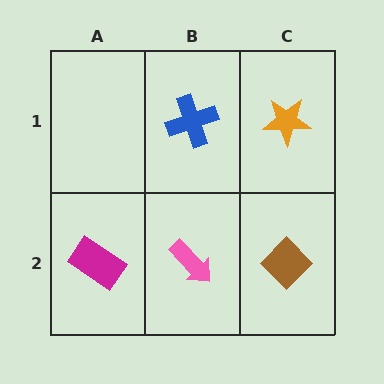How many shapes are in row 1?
2 shapes.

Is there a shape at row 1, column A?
No, that cell is empty.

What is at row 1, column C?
An orange star.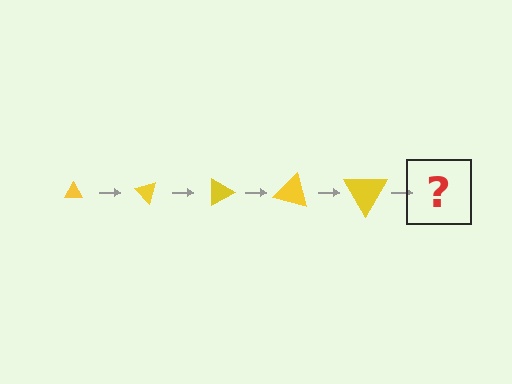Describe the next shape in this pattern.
It should be a triangle, larger than the previous one and rotated 225 degrees from the start.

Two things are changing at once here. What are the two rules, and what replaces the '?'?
The two rules are that the triangle grows larger each step and it rotates 45 degrees each step. The '?' should be a triangle, larger than the previous one and rotated 225 degrees from the start.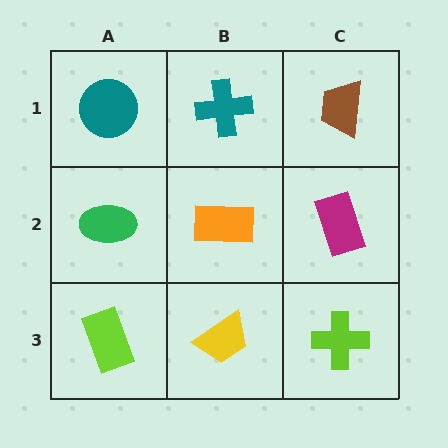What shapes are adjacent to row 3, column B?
An orange rectangle (row 2, column B), a lime rectangle (row 3, column A), a lime cross (row 3, column C).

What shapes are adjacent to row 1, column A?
A green ellipse (row 2, column A), a teal cross (row 1, column B).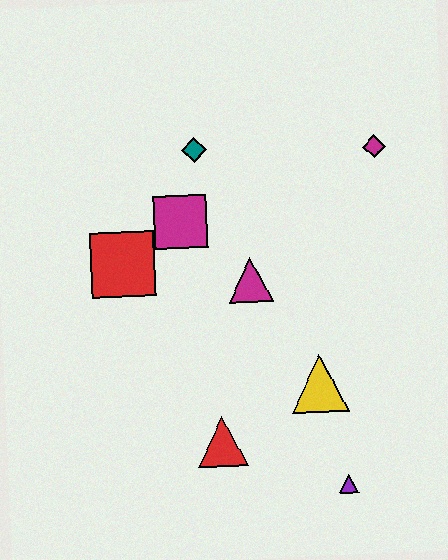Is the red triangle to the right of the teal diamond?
Yes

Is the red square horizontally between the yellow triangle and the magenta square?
No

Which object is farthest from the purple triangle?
The teal diamond is farthest from the purple triangle.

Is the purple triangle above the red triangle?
No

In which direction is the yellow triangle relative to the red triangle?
The yellow triangle is to the right of the red triangle.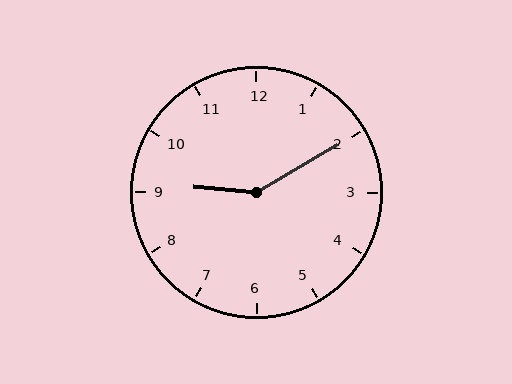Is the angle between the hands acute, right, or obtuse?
It is obtuse.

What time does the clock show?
9:10.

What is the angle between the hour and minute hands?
Approximately 145 degrees.